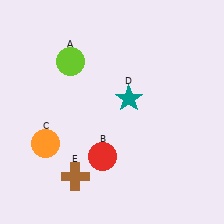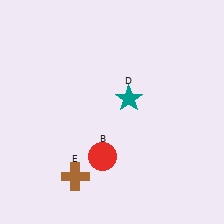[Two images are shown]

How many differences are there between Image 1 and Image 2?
There are 2 differences between the two images.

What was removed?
The lime circle (A), the orange circle (C) were removed in Image 2.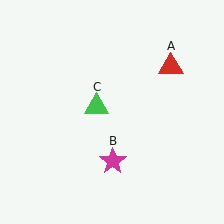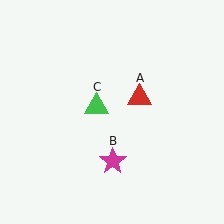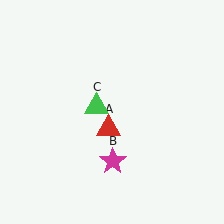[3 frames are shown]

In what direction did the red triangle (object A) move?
The red triangle (object A) moved down and to the left.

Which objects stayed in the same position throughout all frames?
Magenta star (object B) and green triangle (object C) remained stationary.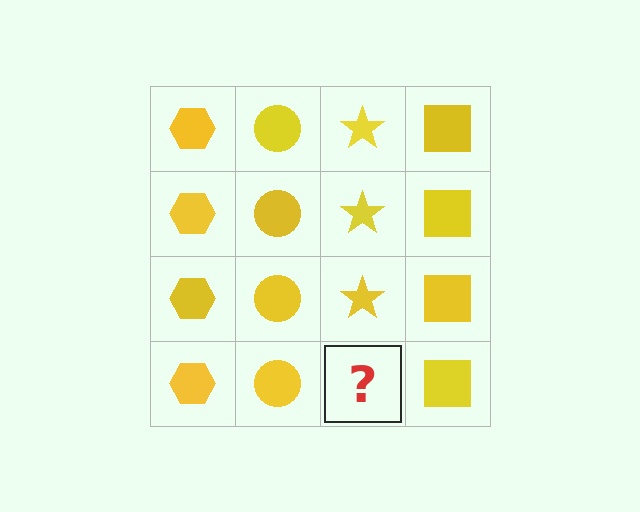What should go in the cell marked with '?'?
The missing cell should contain a yellow star.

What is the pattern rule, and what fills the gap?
The rule is that each column has a consistent shape. The gap should be filled with a yellow star.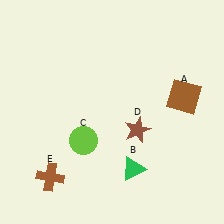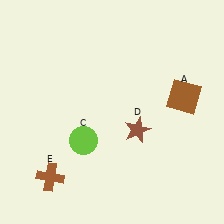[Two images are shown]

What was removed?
The green triangle (B) was removed in Image 2.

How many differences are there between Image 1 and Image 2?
There is 1 difference between the two images.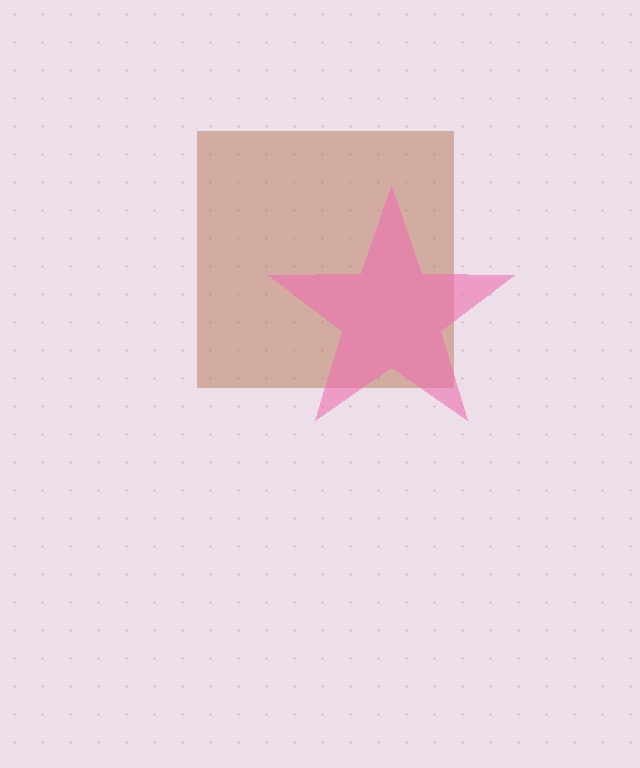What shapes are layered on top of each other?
The layered shapes are: a brown square, a pink star.